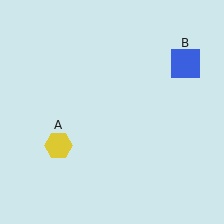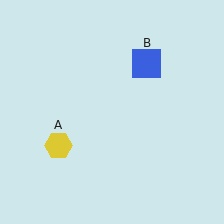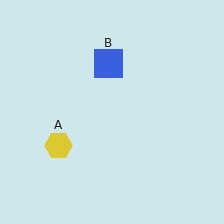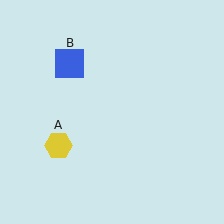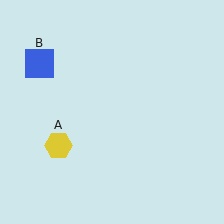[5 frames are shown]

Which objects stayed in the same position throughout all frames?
Yellow hexagon (object A) remained stationary.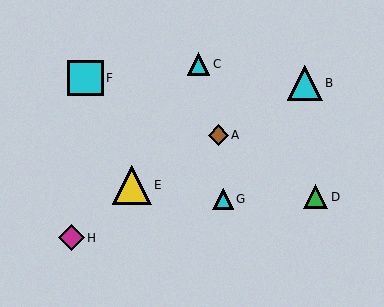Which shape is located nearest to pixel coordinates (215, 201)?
The cyan triangle (labeled G) at (223, 199) is nearest to that location.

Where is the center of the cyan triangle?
The center of the cyan triangle is at (305, 83).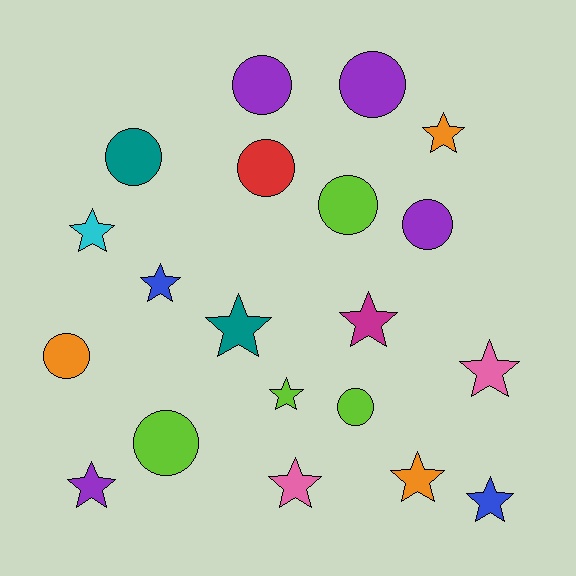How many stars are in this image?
There are 11 stars.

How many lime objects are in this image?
There are 4 lime objects.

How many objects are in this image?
There are 20 objects.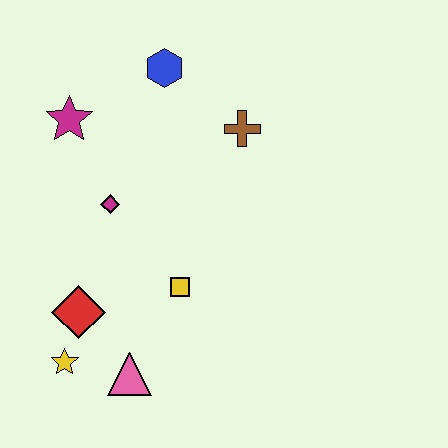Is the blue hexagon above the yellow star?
Yes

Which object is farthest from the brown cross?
The yellow star is farthest from the brown cross.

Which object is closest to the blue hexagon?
The brown cross is closest to the blue hexagon.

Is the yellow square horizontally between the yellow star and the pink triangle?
No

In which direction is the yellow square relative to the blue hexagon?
The yellow square is below the blue hexagon.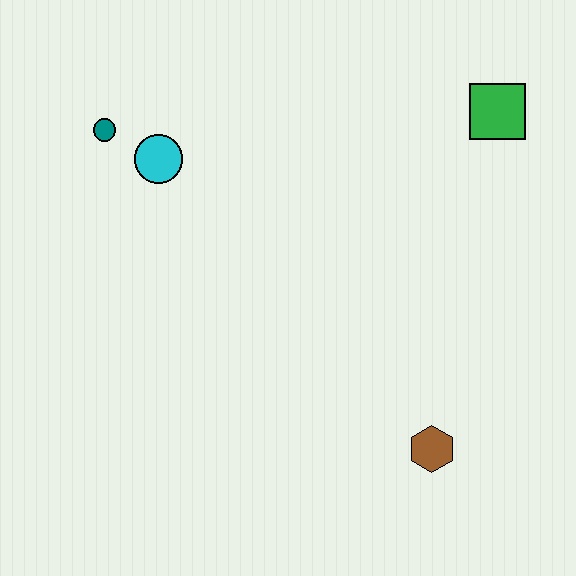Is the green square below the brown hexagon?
No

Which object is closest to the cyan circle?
The teal circle is closest to the cyan circle.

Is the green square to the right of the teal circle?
Yes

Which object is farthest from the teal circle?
The brown hexagon is farthest from the teal circle.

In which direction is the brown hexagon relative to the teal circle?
The brown hexagon is to the right of the teal circle.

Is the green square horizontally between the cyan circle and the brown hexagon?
No